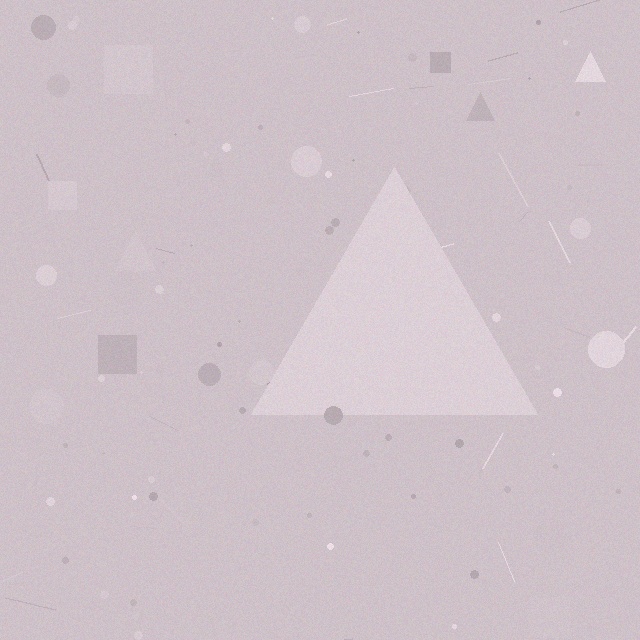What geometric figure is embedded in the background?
A triangle is embedded in the background.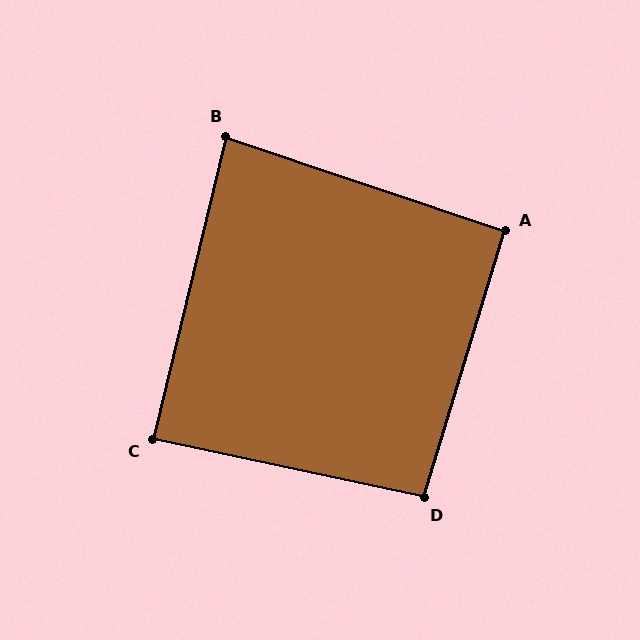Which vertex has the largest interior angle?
D, at approximately 95 degrees.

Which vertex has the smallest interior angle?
B, at approximately 85 degrees.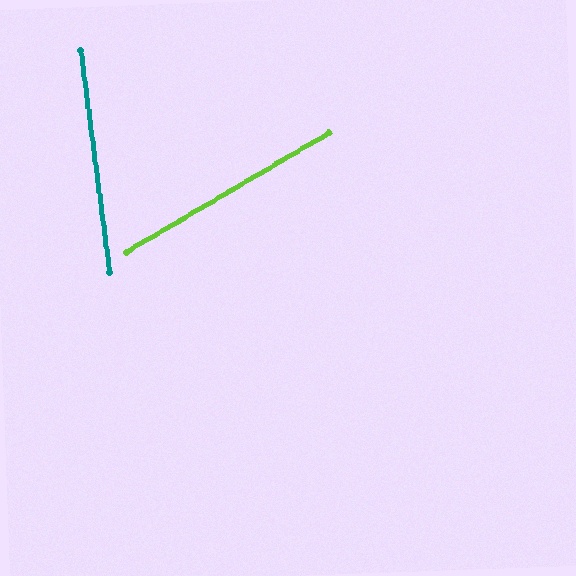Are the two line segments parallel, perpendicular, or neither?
Neither parallel nor perpendicular — they differ by about 67°.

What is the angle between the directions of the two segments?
Approximately 67 degrees.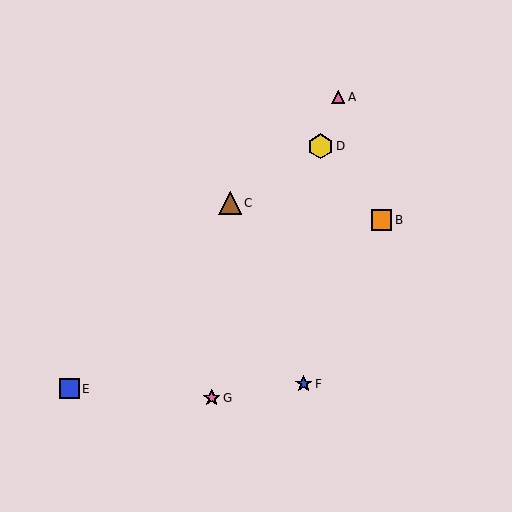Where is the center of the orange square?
The center of the orange square is at (381, 220).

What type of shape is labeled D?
Shape D is a yellow hexagon.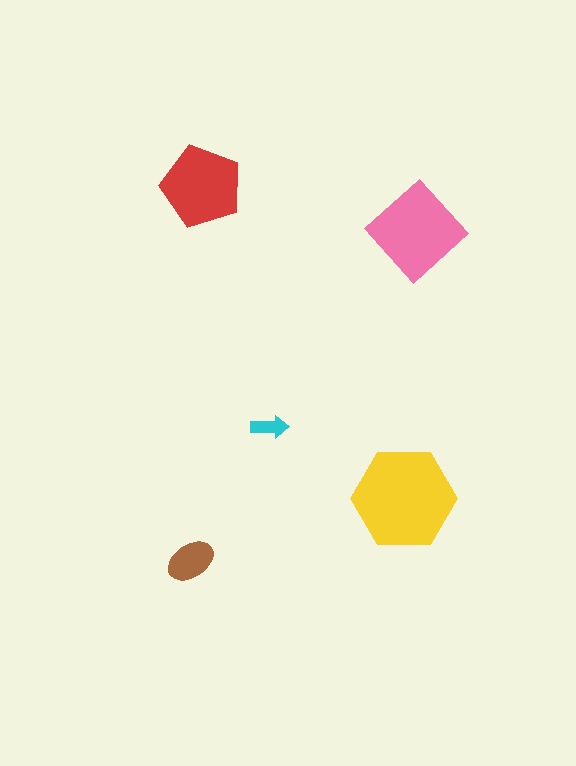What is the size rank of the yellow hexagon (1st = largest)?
1st.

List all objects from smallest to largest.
The cyan arrow, the brown ellipse, the red pentagon, the pink diamond, the yellow hexagon.